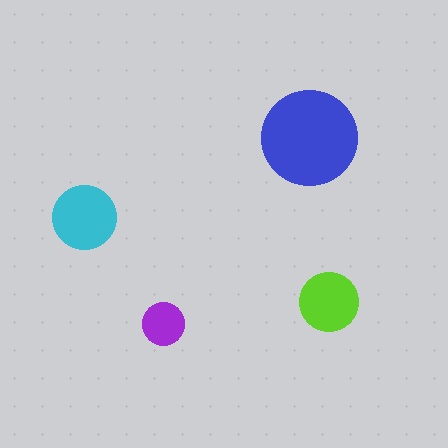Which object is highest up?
The blue circle is topmost.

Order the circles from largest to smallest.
the blue one, the cyan one, the lime one, the purple one.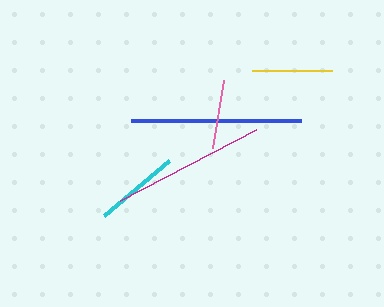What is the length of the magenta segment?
The magenta segment is approximately 153 pixels long.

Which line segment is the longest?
The blue line is the longest at approximately 170 pixels.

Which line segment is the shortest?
The pink line is the shortest at approximately 68 pixels.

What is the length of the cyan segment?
The cyan segment is approximately 84 pixels long.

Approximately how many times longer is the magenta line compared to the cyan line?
The magenta line is approximately 1.8 times the length of the cyan line.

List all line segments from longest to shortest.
From longest to shortest: blue, magenta, cyan, yellow, pink.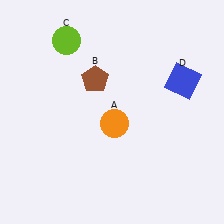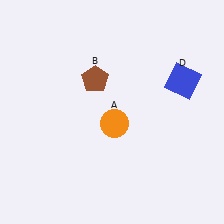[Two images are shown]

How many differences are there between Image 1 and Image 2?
There is 1 difference between the two images.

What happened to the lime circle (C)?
The lime circle (C) was removed in Image 2. It was in the top-left area of Image 1.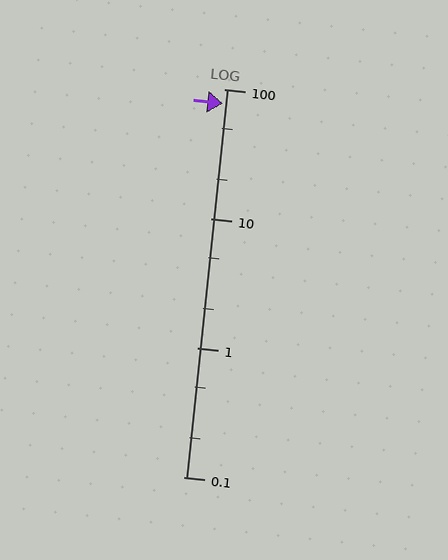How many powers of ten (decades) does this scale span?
The scale spans 3 decades, from 0.1 to 100.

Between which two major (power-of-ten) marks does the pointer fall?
The pointer is between 10 and 100.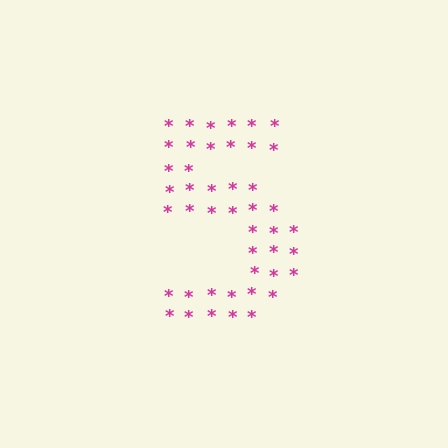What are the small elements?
The small elements are asterisks.